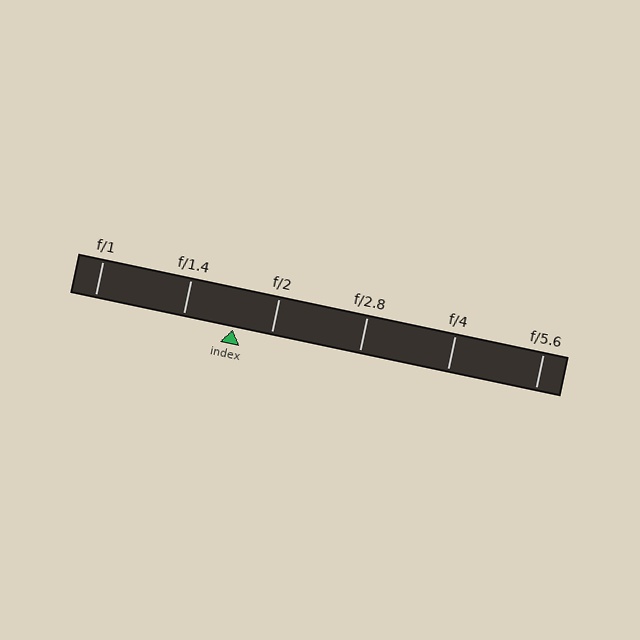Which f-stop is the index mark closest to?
The index mark is closest to f/2.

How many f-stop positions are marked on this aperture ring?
There are 6 f-stop positions marked.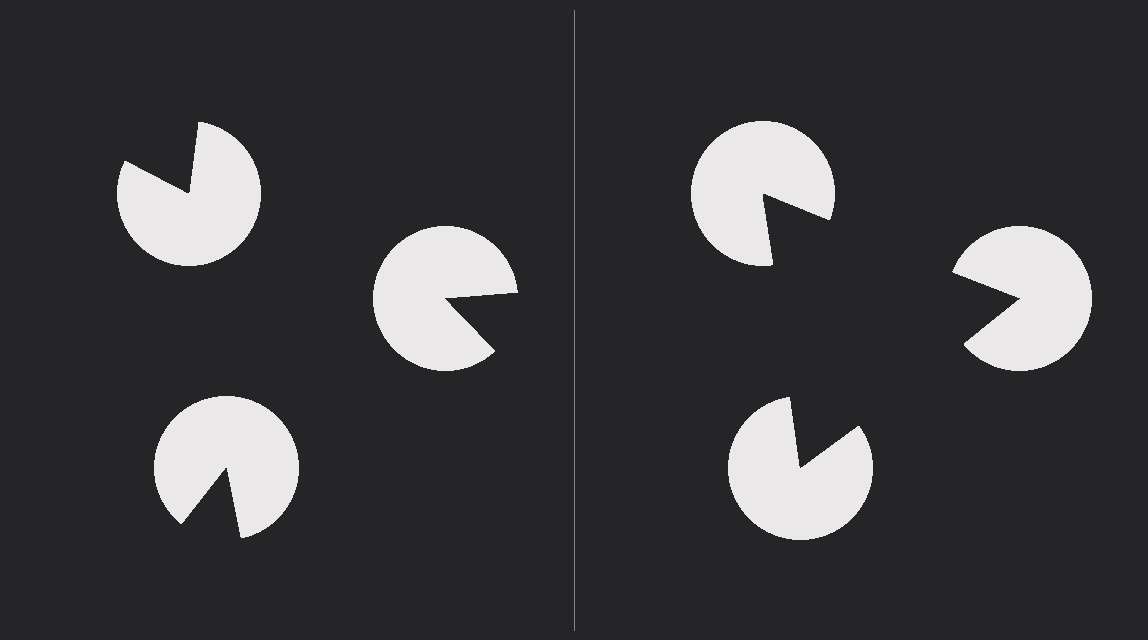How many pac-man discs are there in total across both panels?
6 — 3 on each side.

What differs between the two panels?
The pac-man discs are positioned identically on both sides; only the wedge orientations differ. On the right they align to a triangle; on the left they are misaligned.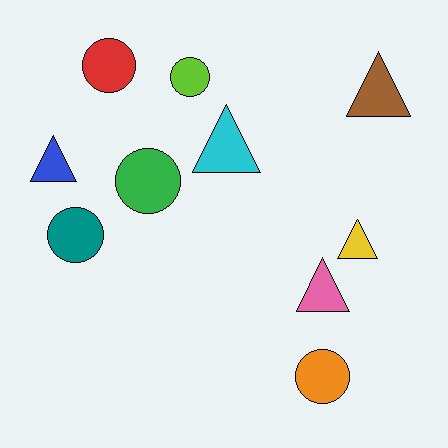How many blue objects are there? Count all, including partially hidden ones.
There is 1 blue object.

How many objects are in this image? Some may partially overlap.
There are 10 objects.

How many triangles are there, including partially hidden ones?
There are 5 triangles.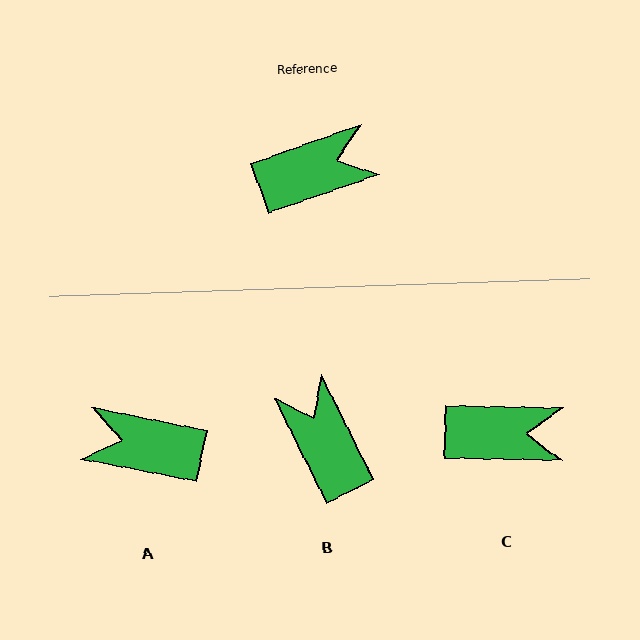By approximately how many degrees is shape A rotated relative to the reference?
Approximately 149 degrees counter-clockwise.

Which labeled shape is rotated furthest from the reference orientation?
A, about 149 degrees away.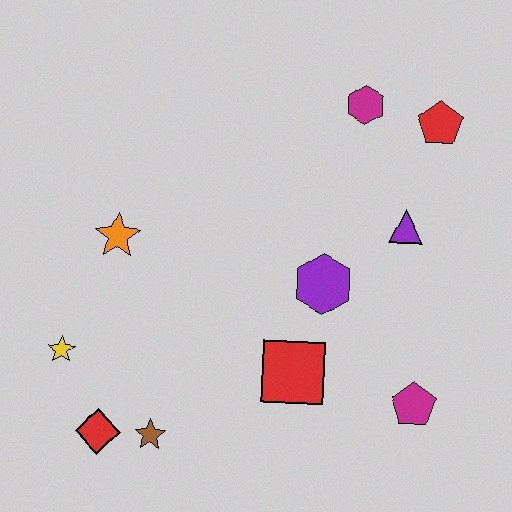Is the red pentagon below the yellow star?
No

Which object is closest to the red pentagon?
The magenta hexagon is closest to the red pentagon.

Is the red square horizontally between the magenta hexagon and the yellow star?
Yes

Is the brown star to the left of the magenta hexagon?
Yes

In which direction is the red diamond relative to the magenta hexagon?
The red diamond is below the magenta hexagon.